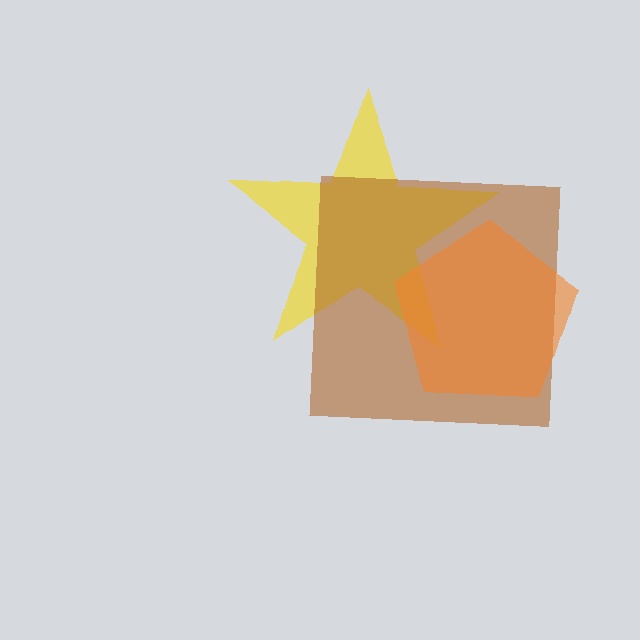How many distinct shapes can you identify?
There are 3 distinct shapes: a yellow star, a brown square, an orange pentagon.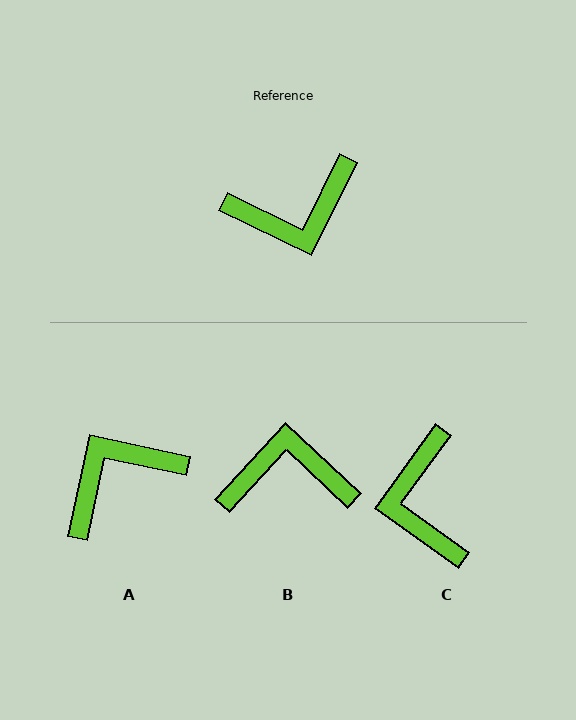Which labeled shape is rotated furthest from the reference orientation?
A, about 166 degrees away.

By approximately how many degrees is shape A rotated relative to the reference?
Approximately 166 degrees clockwise.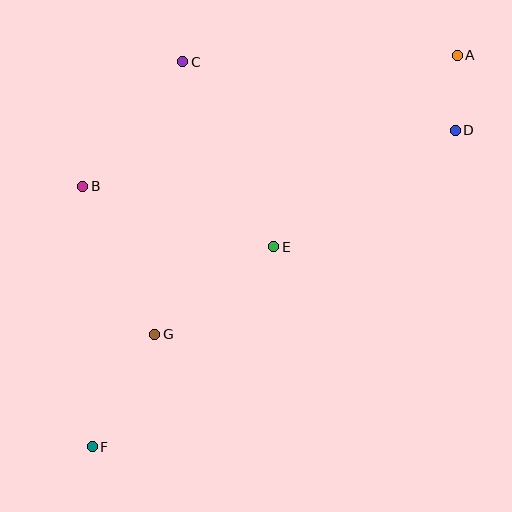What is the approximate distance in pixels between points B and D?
The distance between B and D is approximately 377 pixels.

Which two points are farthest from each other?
Points A and F are farthest from each other.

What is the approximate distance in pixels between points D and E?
The distance between D and E is approximately 216 pixels.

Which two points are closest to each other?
Points A and D are closest to each other.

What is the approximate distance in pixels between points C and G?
The distance between C and G is approximately 274 pixels.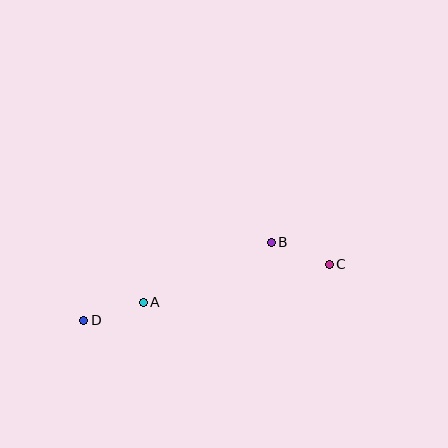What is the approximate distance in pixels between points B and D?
The distance between B and D is approximately 203 pixels.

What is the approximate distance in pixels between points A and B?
The distance between A and B is approximately 141 pixels.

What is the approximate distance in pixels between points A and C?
The distance between A and C is approximately 190 pixels.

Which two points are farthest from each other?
Points C and D are farthest from each other.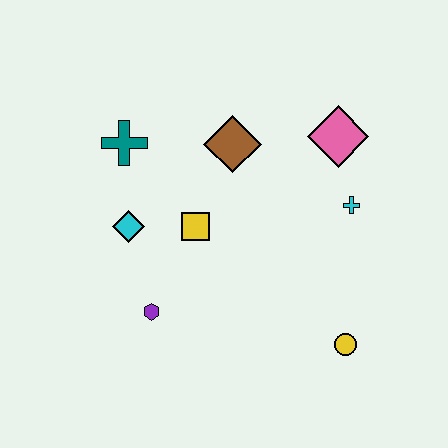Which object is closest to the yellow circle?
The cyan cross is closest to the yellow circle.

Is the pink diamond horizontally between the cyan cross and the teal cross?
Yes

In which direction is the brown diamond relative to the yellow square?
The brown diamond is above the yellow square.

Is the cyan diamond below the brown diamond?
Yes